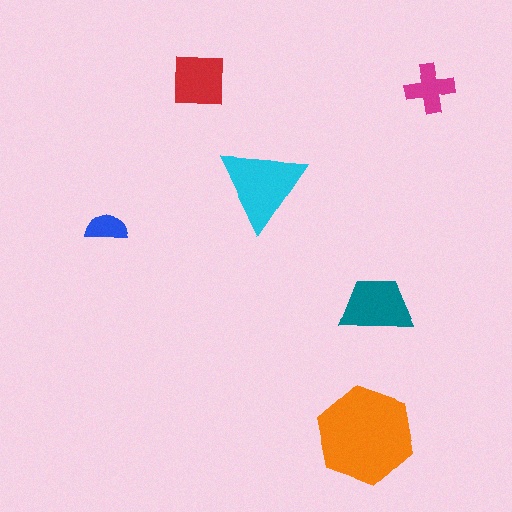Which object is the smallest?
The blue semicircle.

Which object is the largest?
The orange hexagon.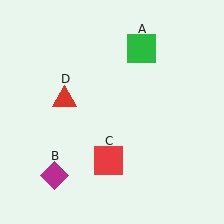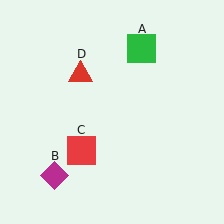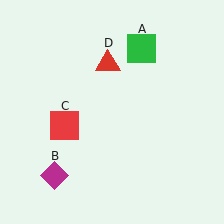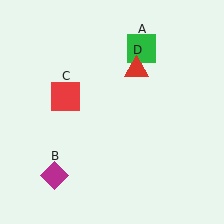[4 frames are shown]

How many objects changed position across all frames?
2 objects changed position: red square (object C), red triangle (object D).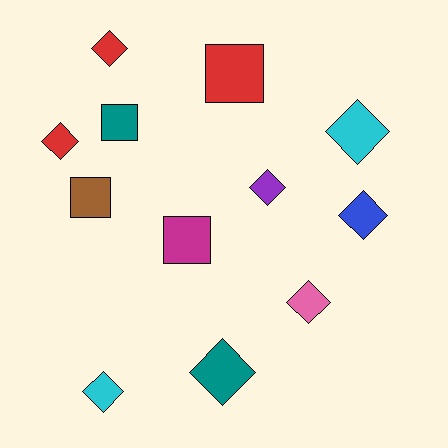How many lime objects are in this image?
There are no lime objects.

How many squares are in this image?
There are 4 squares.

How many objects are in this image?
There are 12 objects.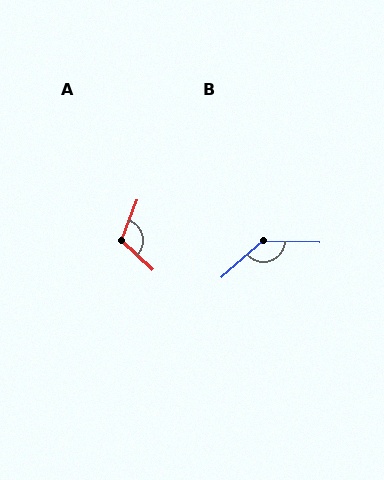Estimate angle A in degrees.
Approximately 113 degrees.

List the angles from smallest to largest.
A (113°), B (137°).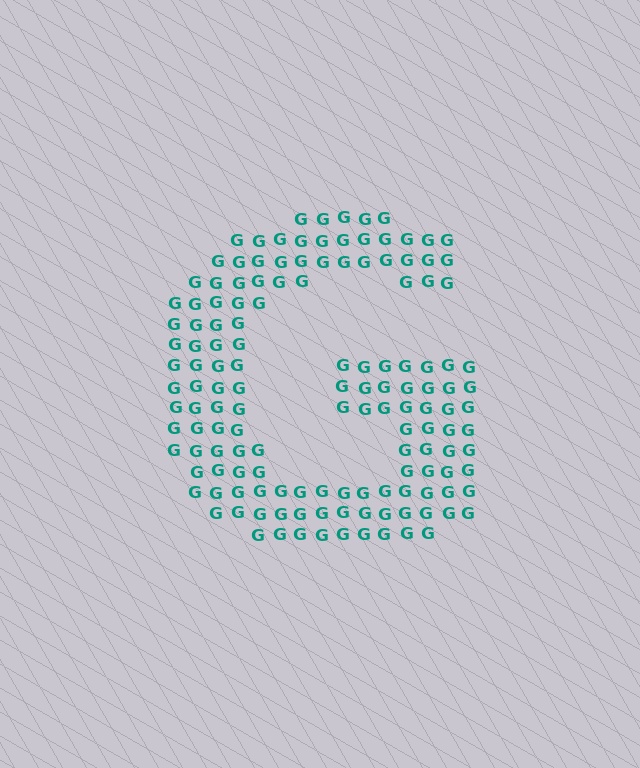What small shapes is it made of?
It is made of small letter G's.